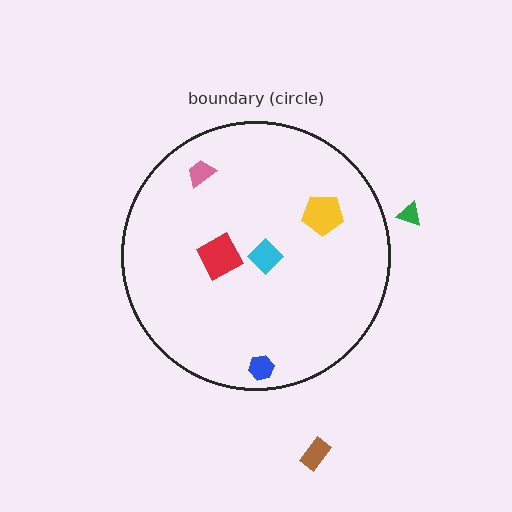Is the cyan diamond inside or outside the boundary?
Inside.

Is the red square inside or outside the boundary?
Inside.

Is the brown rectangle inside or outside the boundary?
Outside.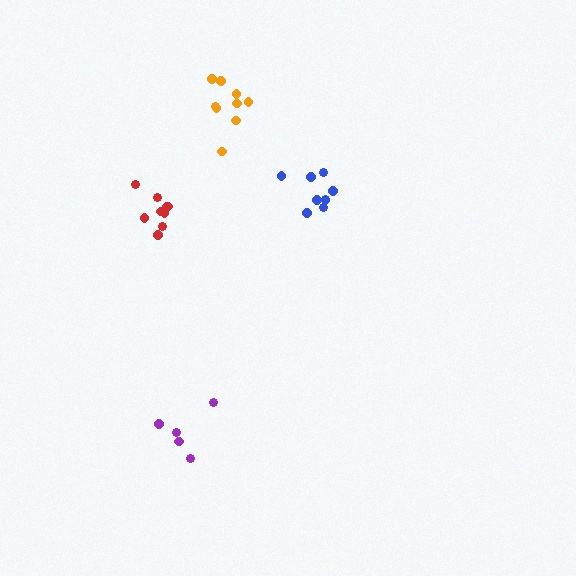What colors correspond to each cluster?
The clusters are colored: red, blue, purple, orange.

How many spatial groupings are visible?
There are 4 spatial groupings.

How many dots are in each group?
Group 1: 9 dots, Group 2: 9 dots, Group 3: 5 dots, Group 4: 9 dots (32 total).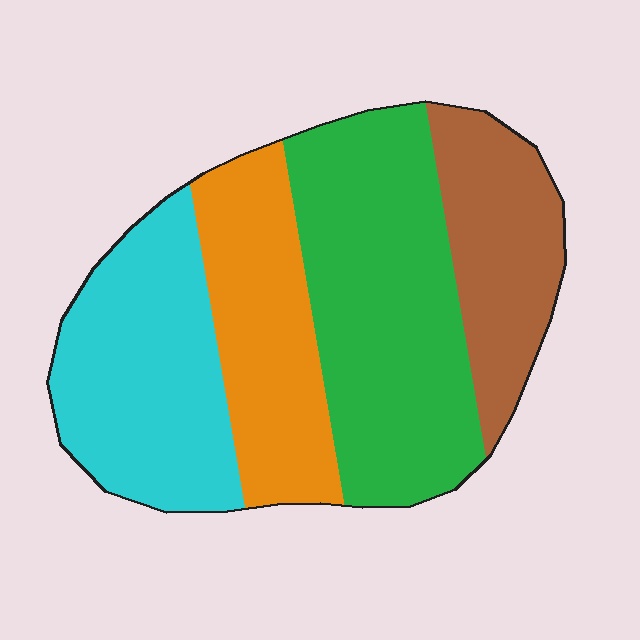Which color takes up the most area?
Green, at roughly 35%.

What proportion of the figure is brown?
Brown covers 18% of the figure.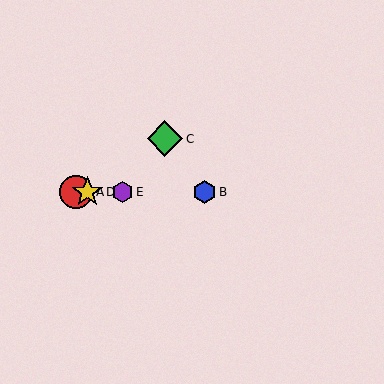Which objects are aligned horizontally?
Objects A, B, D, E are aligned horizontally.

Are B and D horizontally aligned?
Yes, both are at y≈192.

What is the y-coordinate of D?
Object D is at y≈192.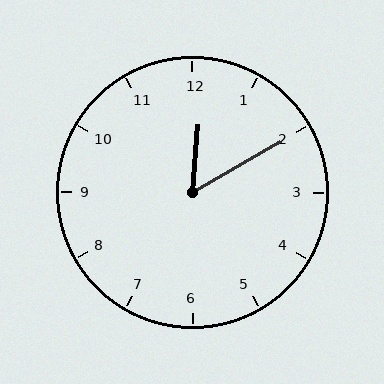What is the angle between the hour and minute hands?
Approximately 55 degrees.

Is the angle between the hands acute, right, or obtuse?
It is acute.